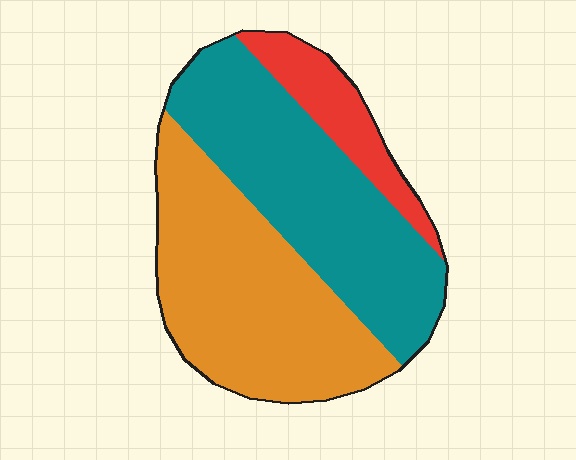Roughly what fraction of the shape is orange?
Orange covers 44% of the shape.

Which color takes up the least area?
Red, at roughly 15%.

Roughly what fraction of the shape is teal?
Teal covers around 45% of the shape.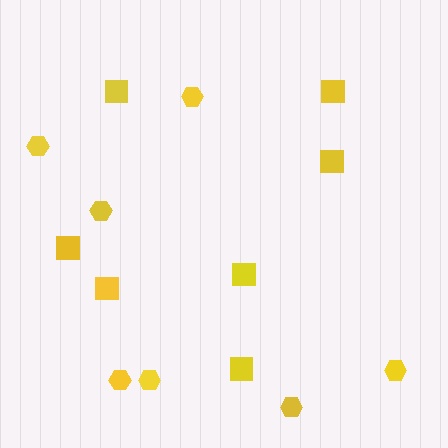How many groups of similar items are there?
There are 2 groups: one group of squares (7) and one group of hexagons (7).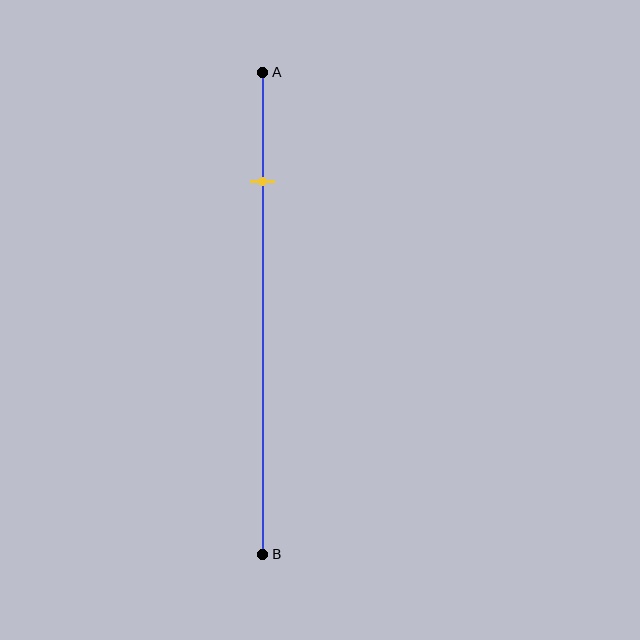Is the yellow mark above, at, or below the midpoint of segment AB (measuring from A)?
The yellow mark is above the midpoint of segment AB.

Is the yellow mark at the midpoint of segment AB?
No, the mark is at about 25% from A, not at the 50% midpoint.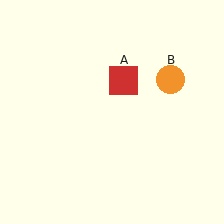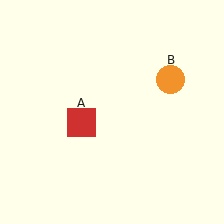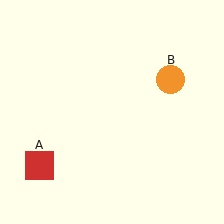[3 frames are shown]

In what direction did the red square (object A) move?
The red square (object A) moved down and to the left.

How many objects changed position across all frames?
1 object changed position: red square (object A).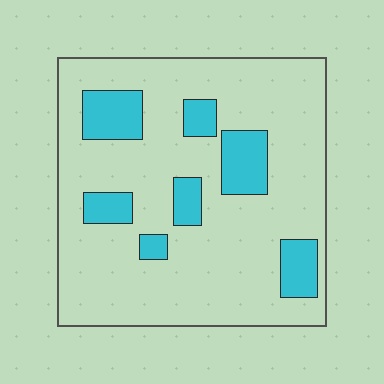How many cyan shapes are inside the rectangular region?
7.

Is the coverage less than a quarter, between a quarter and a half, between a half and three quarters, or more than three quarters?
Less than a quarter.